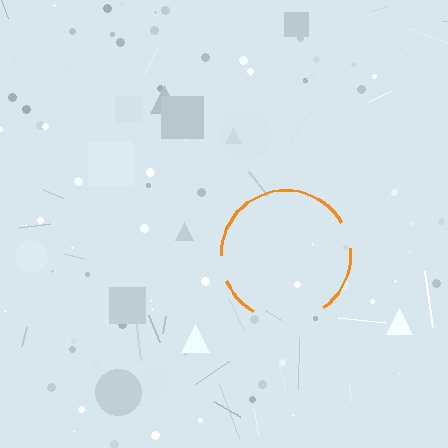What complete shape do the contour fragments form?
The contour fragments form a circle.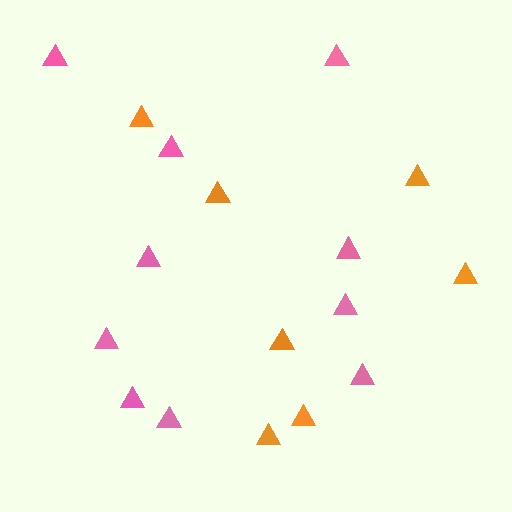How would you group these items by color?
There are 2 groups: one group of pink triangles (10) and one group of orange triangles (7).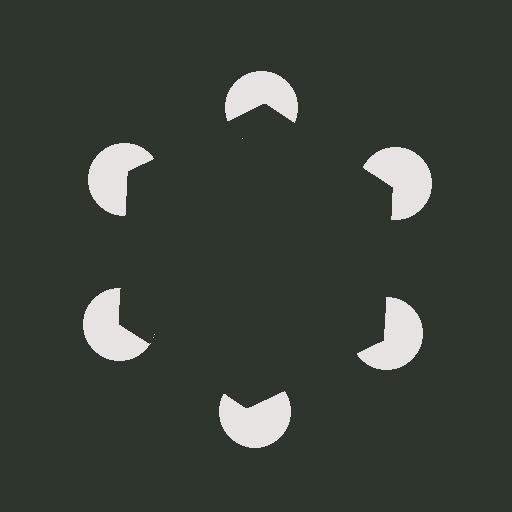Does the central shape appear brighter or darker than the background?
It typically appears slightly darker than the background, even though no actual brightness change is drawn.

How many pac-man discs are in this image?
There are 6 — one at each vertex of the illusory hexagon.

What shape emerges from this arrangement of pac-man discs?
An illusory hexagon — its edges are inferred from the aligned wedge cuts in the pac-man discs, not physically drawn.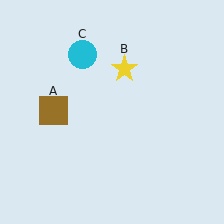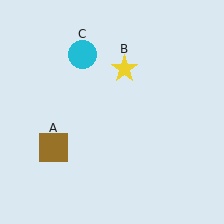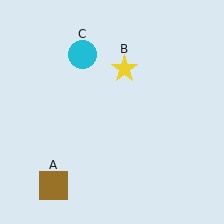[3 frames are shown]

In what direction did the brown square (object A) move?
The brown square (object A) moved down.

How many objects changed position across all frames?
1 object changed position: brown square (object A).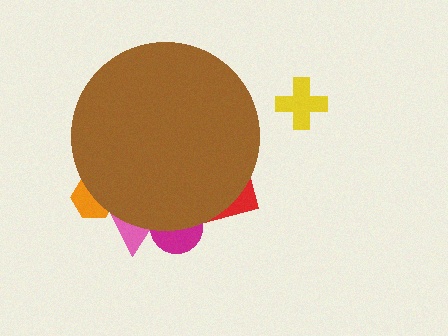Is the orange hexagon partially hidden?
Yes, the orange hexagon is partially hidden behind the brown circle.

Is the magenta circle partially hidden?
Yes, the magenta circle is partially hidden behind the brown circle.